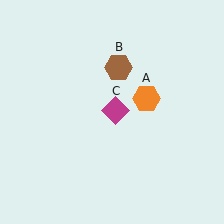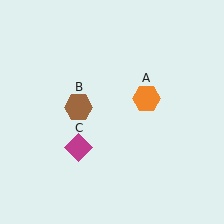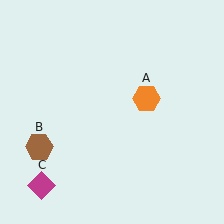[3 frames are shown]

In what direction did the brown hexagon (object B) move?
The brown hexagon (object B) moved down and to the left.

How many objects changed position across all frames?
2 objects changed position: brown hexagon (object B), magenta diamond (object C).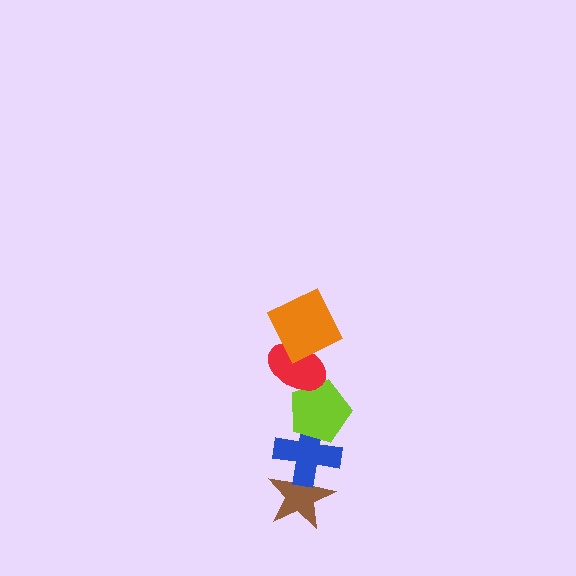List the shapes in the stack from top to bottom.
From top to bottom: the orange square, the red ellipse, the lime pentagon, the blue cross, the brown star.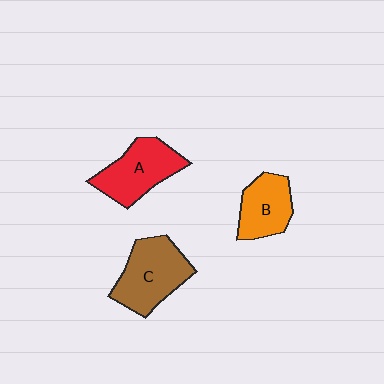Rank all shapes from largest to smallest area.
From largest to smallest: C (brown), A (red), B (orange).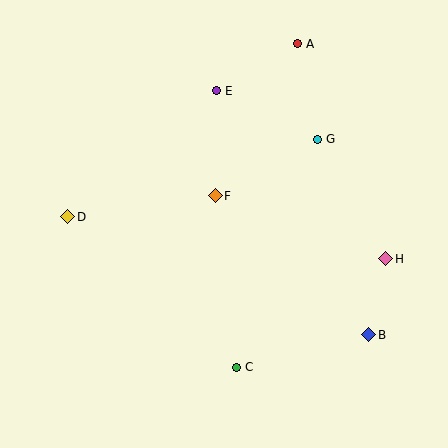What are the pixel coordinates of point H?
Point H is at (386, 259).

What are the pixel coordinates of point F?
Point F is at (215, 196).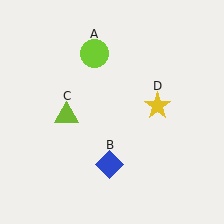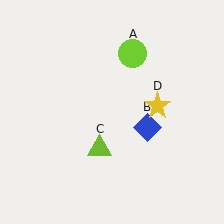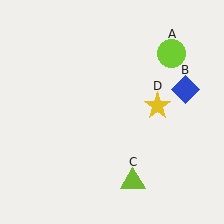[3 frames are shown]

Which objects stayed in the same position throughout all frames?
Yellow star (object D) remained stationary.